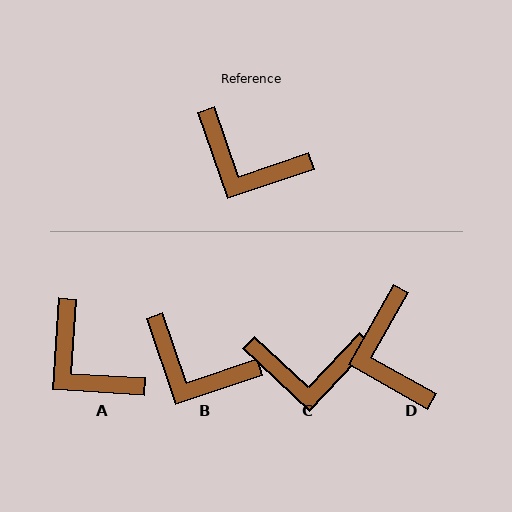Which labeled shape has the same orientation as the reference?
B.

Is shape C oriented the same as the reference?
No, it is off by about 28 degrees.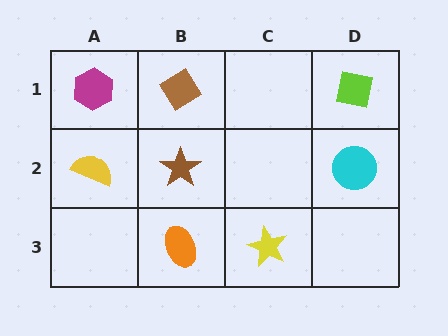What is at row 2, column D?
A cyan circle.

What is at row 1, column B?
A brown diamond.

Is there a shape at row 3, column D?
No, that cell is empty.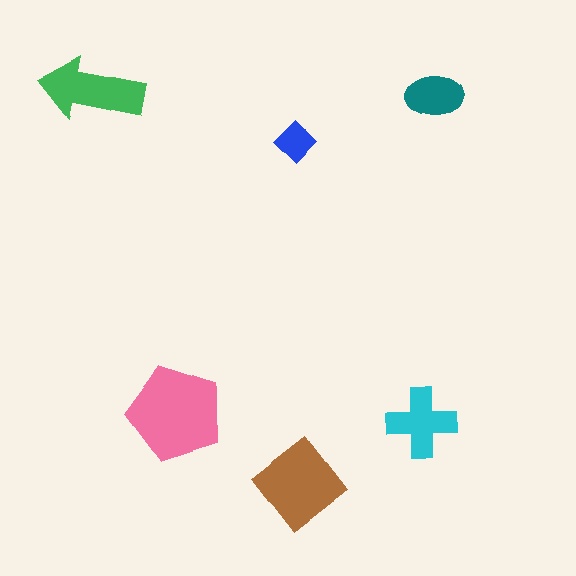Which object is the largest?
The pink pentagon.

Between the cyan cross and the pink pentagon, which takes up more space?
The pink pentagon.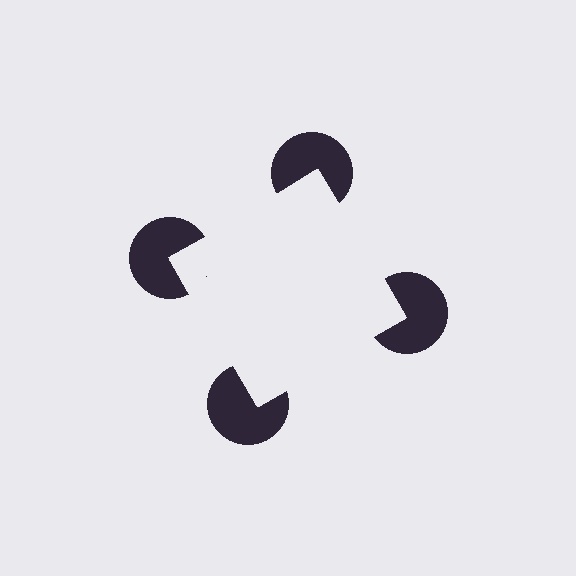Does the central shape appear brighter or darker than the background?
It typically appears slightly brighter than the background, even though no actual brightness change is drawn.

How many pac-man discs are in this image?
There are 4 — one at each vertex of the illusory square.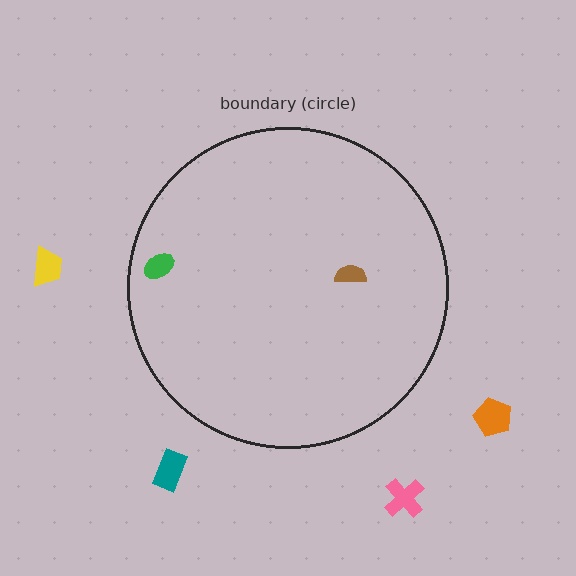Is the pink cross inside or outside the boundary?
Outside.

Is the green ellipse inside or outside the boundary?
Inside.